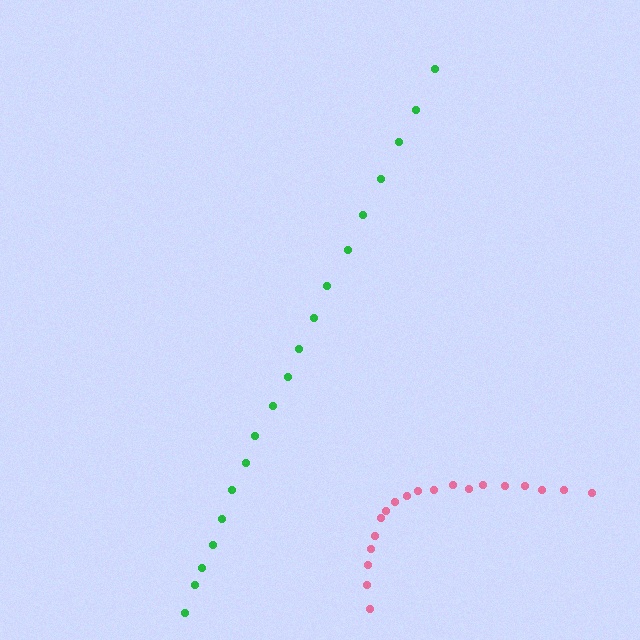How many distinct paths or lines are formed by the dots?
There are 2 distinct paths.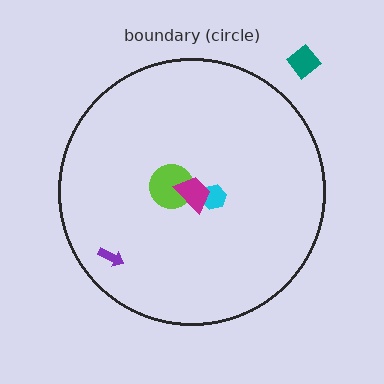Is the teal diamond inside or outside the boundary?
Outside.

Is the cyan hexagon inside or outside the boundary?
Inside.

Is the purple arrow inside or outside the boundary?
Inside.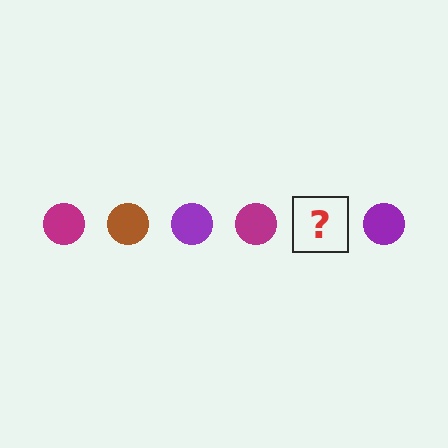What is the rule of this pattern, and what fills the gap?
The rule is that the pattern cycles through magenta, brown, purple circles. The gap should be filled with a brown circle.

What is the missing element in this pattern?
The missing element is a brown circle.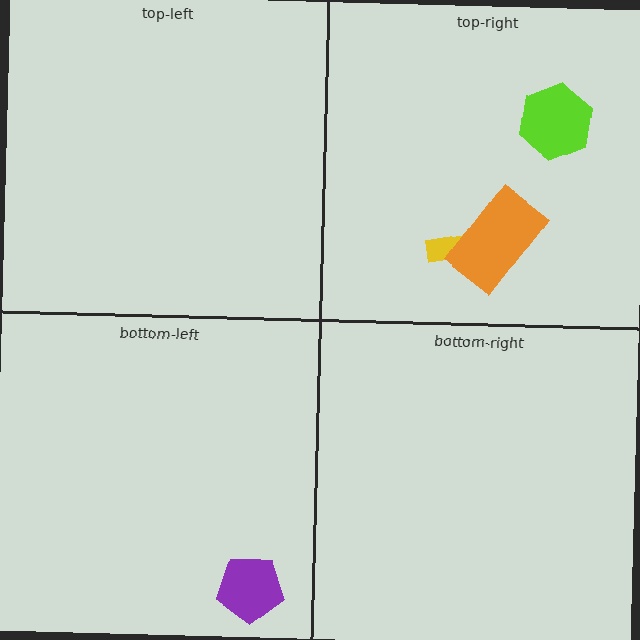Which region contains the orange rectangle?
The top-right region.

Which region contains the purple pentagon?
The bottom-left region.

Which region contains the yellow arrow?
The top-right region.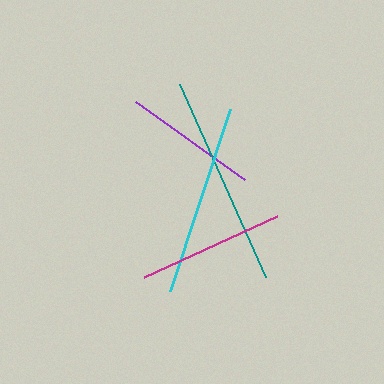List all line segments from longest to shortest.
From longest to shortest: teal, cyan, magenta, purple.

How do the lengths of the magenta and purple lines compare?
The magenta and purple lines are approximately the same length.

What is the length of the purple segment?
The purple segment is approximately 134 pixels long.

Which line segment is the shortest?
The purple line is the shortest at approximately 134 pixels.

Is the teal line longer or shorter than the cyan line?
The teal line is longer than the cyan line.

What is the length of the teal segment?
The teal segment is approximately 212 pixels long.